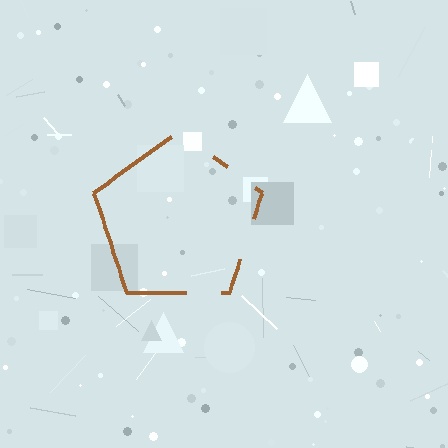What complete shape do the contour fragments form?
The contour fragments form a pentagon.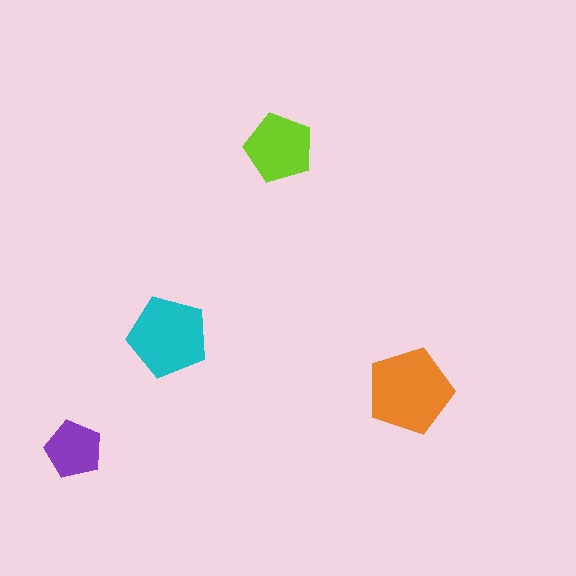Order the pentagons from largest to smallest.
the orange one, the cyan one, the lime one, the purple one.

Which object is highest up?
The lime pentagon is topmost.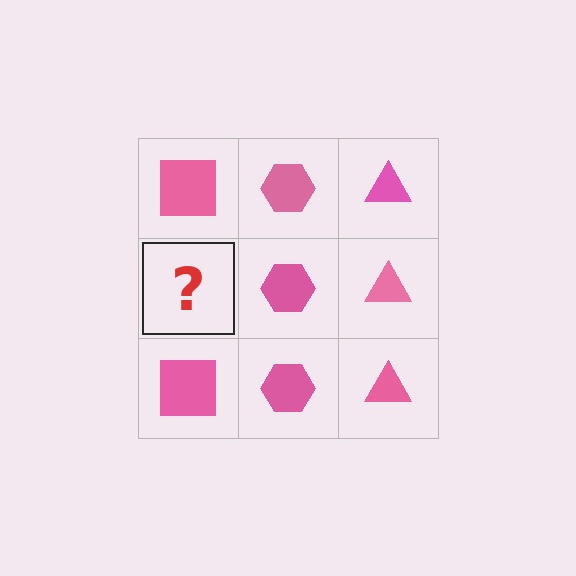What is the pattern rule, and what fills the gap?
The rule is that each column has a consistent shape. The gap should be filled with a pink square.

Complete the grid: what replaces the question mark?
The question mark should be replaced with a pink square.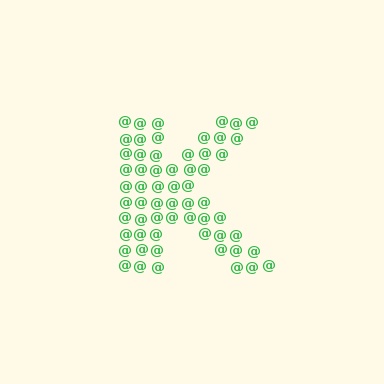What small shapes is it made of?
It is made of small at signs.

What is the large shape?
The large shape is the letter K.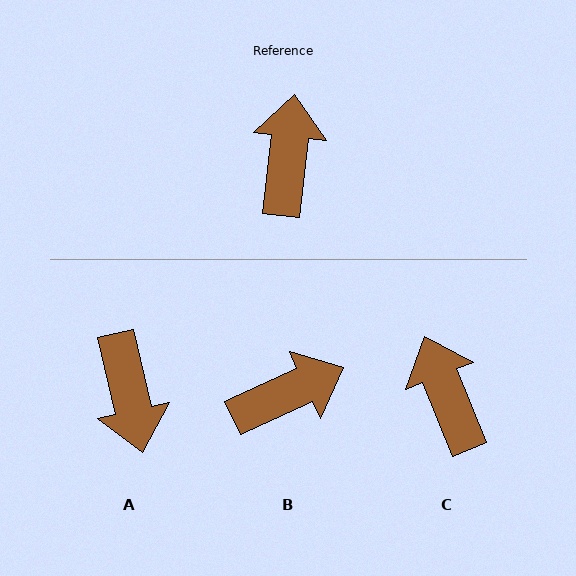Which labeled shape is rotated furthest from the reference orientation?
A, about 161 degrees away.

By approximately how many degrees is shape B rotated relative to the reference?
Approximately 59 degrees clockwise.